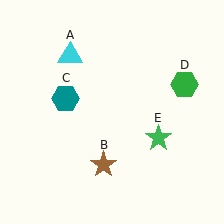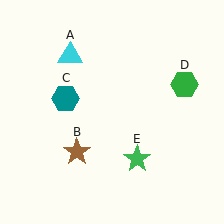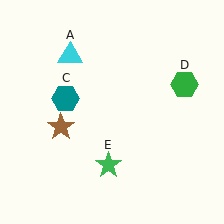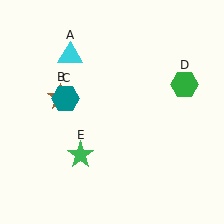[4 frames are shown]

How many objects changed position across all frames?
2 objects changed position: brown star (object B), green star (object E).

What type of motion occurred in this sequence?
The brown star (object B), green star (object E) rotated clockwise around the center of the scene.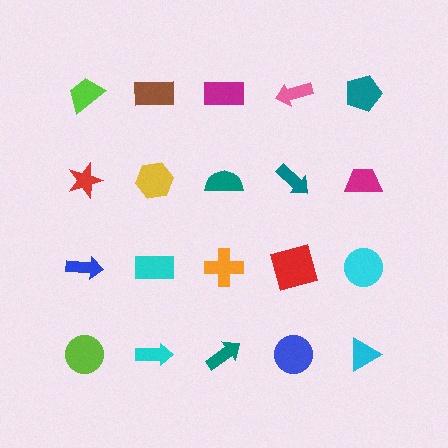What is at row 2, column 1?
A red star.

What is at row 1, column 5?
A teal pentagon.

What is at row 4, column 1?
A lime circle.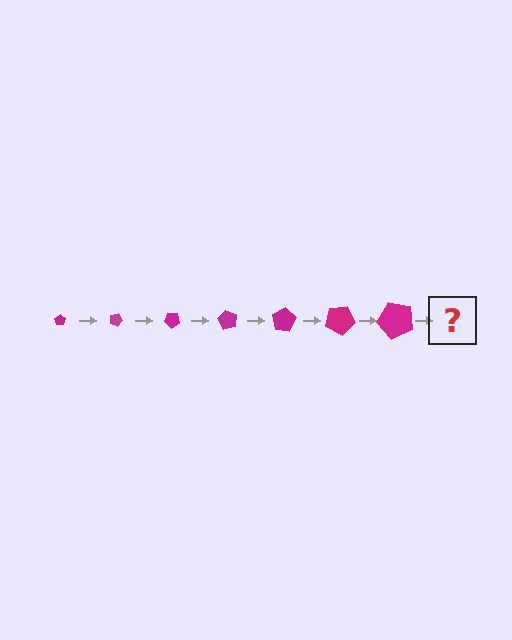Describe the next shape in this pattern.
It should be a pentagon, larger than the previous one and rotated 140 degrees from the start.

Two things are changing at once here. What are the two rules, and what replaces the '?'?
The two rules are that the pentagon grows larger each step and it rotates 20 degrees each step. The '?' should be a pentagon, larger than the previous one and rotated 140 degrees from the start.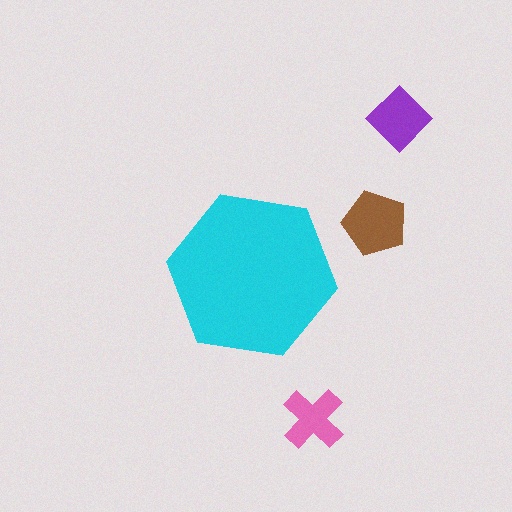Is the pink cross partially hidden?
No, the pink cross is fully visible.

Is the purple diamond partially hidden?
No, the purple diamond is fully visible.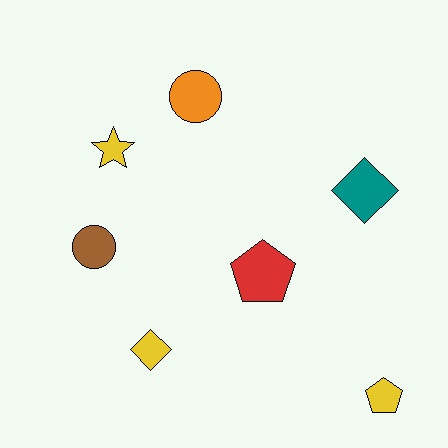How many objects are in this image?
There are 7 objects.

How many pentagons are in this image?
There are 2 pentagons.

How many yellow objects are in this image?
There are 3 yellow objects.